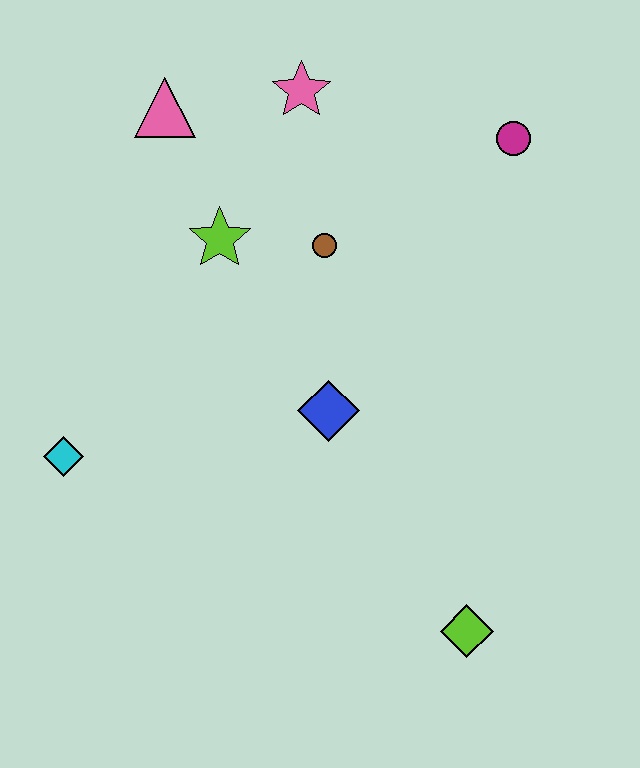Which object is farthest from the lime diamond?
The pink triangle is farthest from the lime diamond.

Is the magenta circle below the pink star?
Yes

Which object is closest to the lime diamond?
The blue diamond is closest to the lime diamond.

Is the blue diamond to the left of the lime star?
No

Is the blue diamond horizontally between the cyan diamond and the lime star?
No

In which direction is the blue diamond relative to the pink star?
The blue diamond is below the pink star.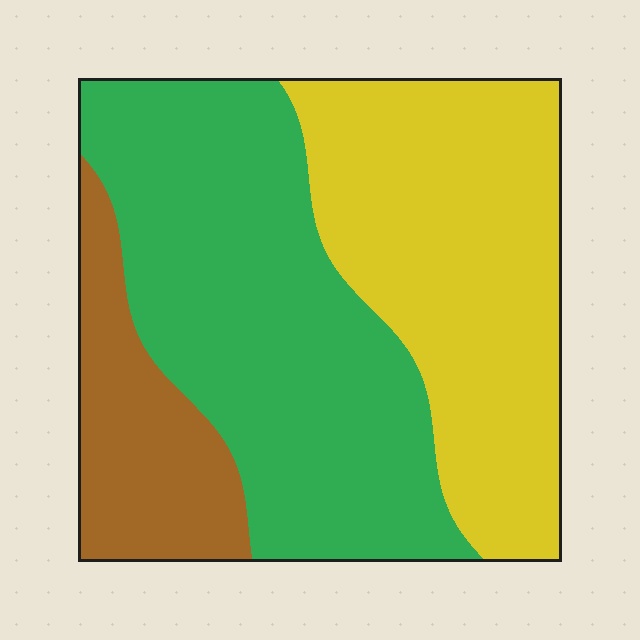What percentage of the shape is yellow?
Yellow takes up about three eighths (3/8) of the shape.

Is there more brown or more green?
Green.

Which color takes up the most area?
Green, at roughly 45%.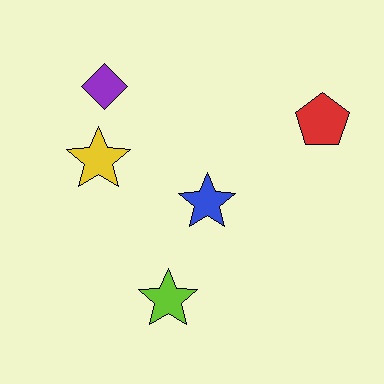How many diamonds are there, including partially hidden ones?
There is 1 diamond.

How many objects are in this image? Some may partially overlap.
There are 5 objects.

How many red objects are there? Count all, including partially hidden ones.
There is 1 red object.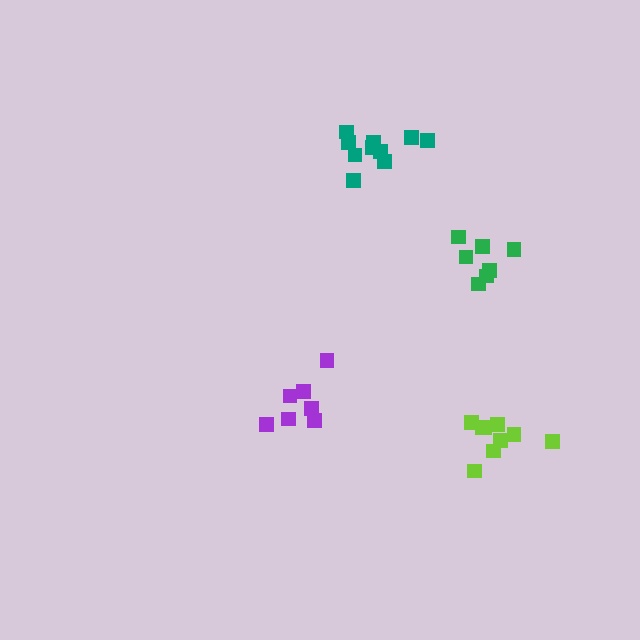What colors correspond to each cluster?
The clusters are colored: purple, lime, green, teal.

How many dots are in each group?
Group 1: 7 dots, Group 2: 9 dots, Group 3: 7 dots, Group 4: 10 dots (33 total).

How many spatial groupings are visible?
There are 4 spatial groupings.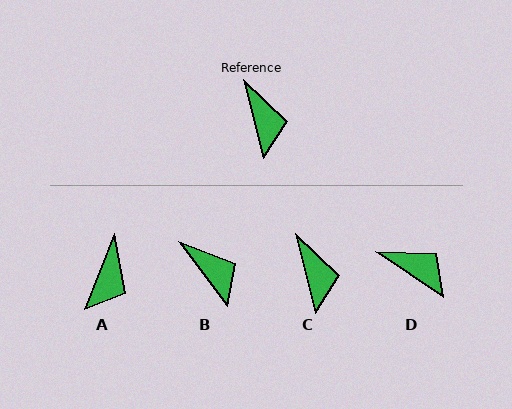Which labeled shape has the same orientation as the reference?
C.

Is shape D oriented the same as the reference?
No, it is off by about 41 degrees.